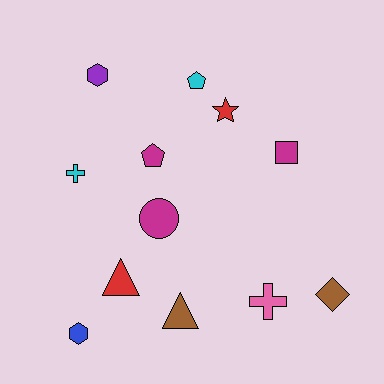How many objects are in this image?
There are 12 objects.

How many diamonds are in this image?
There is 1 diamond.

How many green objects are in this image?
There are no green objects.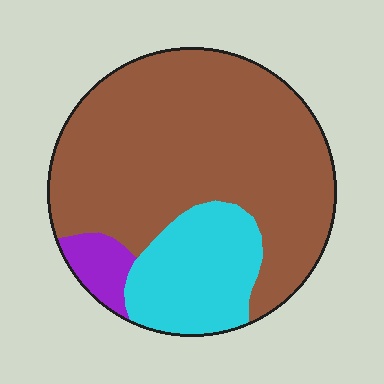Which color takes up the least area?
Purple, at roughly 5%.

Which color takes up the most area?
Brown, at roughly 70%.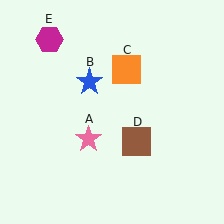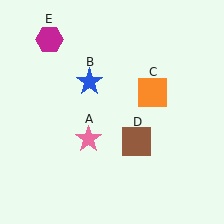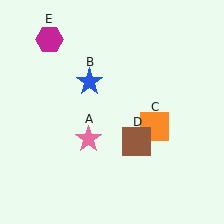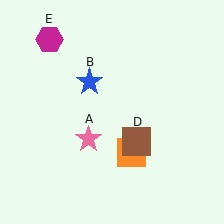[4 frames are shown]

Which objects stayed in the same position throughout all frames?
Pink star (object A) and blue star (object B) and brown square (object D) and magenta hexagon (object E) remained stationary.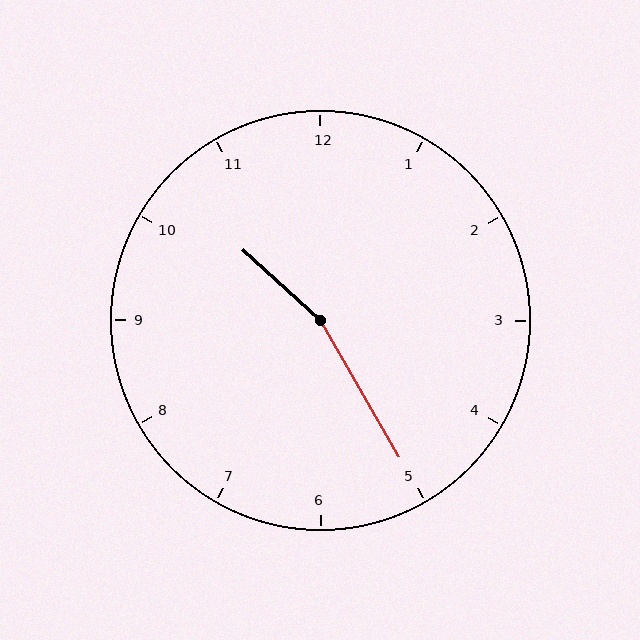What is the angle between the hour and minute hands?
Approximately 162 degrees.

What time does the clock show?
10:25.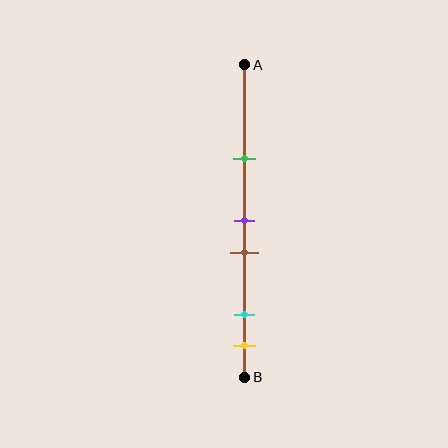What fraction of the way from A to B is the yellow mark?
The yellow mark is approximately 90% (0.9) of the way from A to B.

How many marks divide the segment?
There are 5 marks dividing the segment.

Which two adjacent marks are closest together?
The purple and brown marks are the closest adjacent pair.